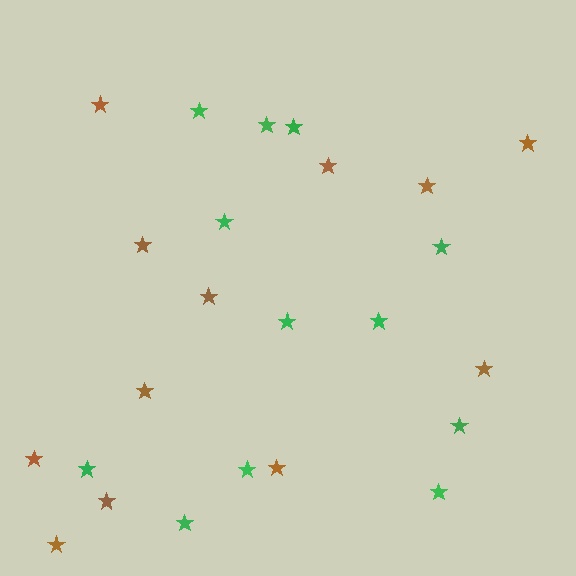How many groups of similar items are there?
There are 2 groups: one group of green stars (12) and one group of brown stars (12).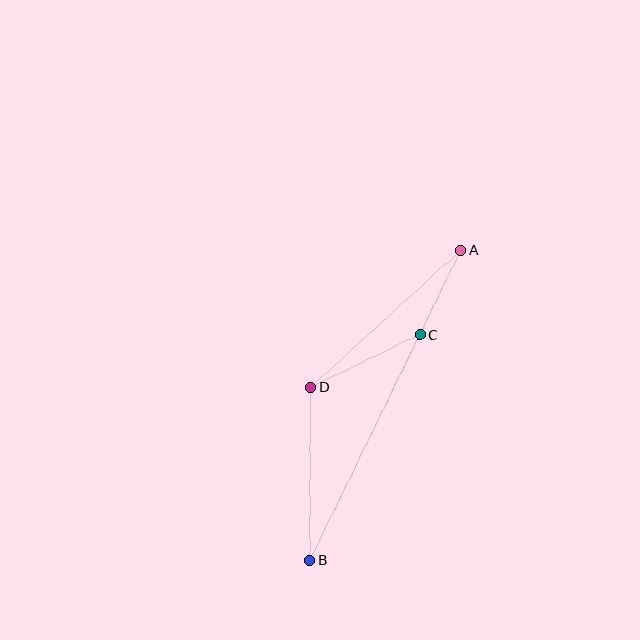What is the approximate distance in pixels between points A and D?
The distance between A and D is approximately 203 pixels.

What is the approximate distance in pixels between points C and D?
The distance between C and D is approximately 121 pixels.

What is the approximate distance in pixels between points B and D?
The distance between B and D is approximately 173 pixels.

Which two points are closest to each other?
Points A and C are closest to each other.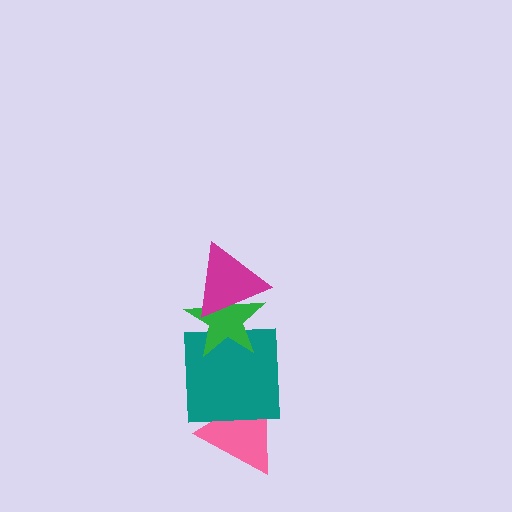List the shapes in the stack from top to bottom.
From top to bottom: the magenta triangle, the green star, the teal square, the pink triangle.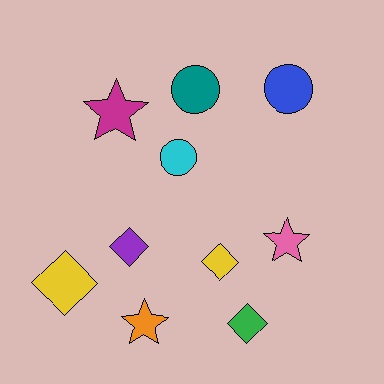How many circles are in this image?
There are 3 circles.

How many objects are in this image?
There are 10 objects.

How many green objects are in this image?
There is 1 green object.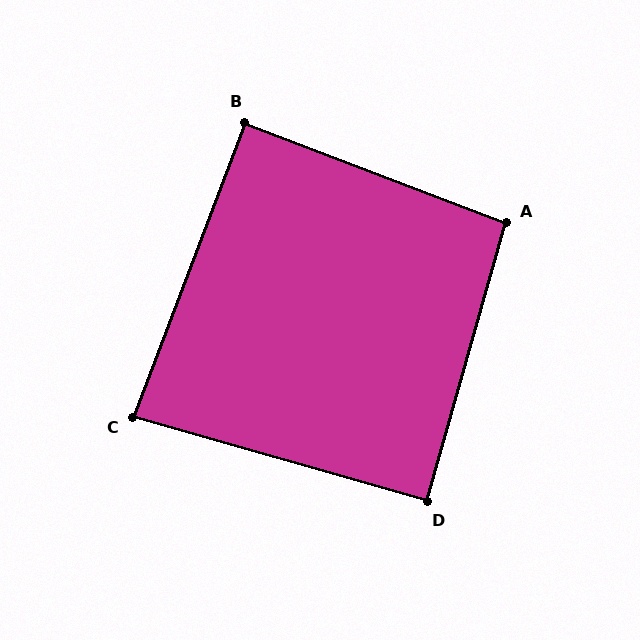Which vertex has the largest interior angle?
A, at approximately 95 degrees.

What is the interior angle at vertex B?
Approximately 90 degrees (approximately right).